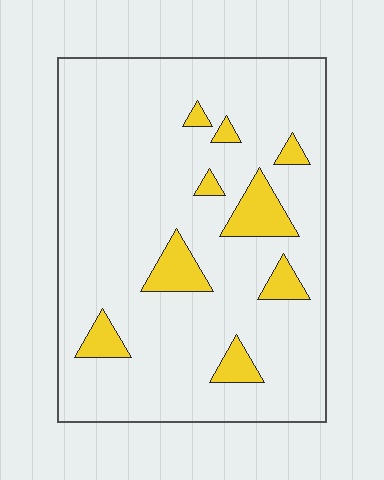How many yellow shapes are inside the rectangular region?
9.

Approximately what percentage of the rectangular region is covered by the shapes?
Approximately 10%.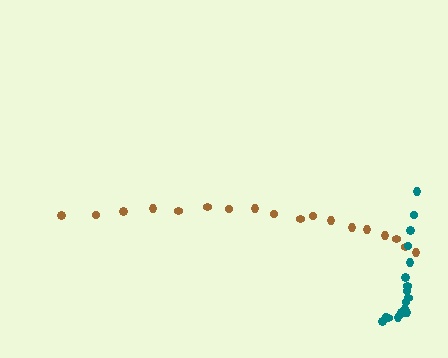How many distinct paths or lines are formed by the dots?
There are 2 distinct paths.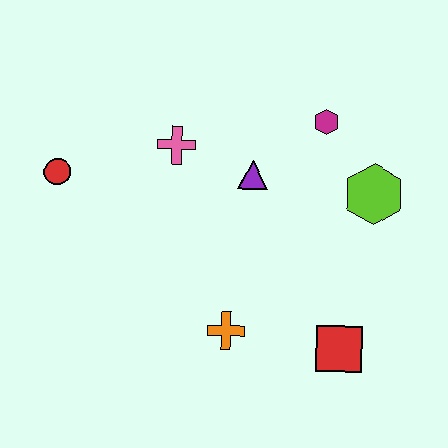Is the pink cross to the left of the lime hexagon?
Yes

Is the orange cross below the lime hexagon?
Yes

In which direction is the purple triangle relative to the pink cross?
The purple triangle is to the right of the pink cross.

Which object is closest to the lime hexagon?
The magenta hexagon is closest to the lime hexagon.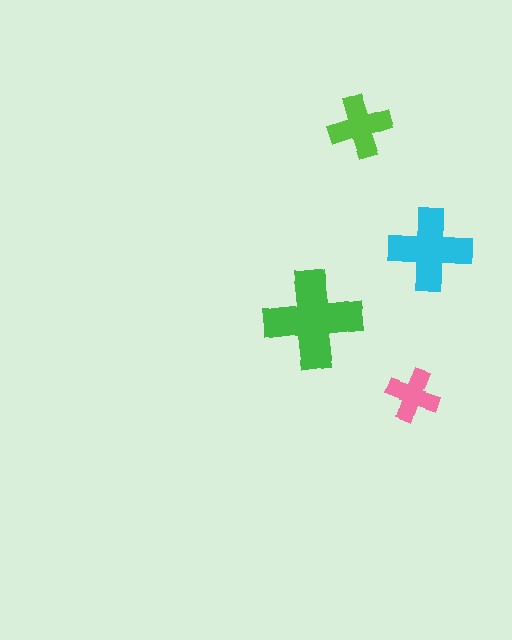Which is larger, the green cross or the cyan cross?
The green one.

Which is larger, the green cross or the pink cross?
The green one.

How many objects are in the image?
There are 4 objects in the image.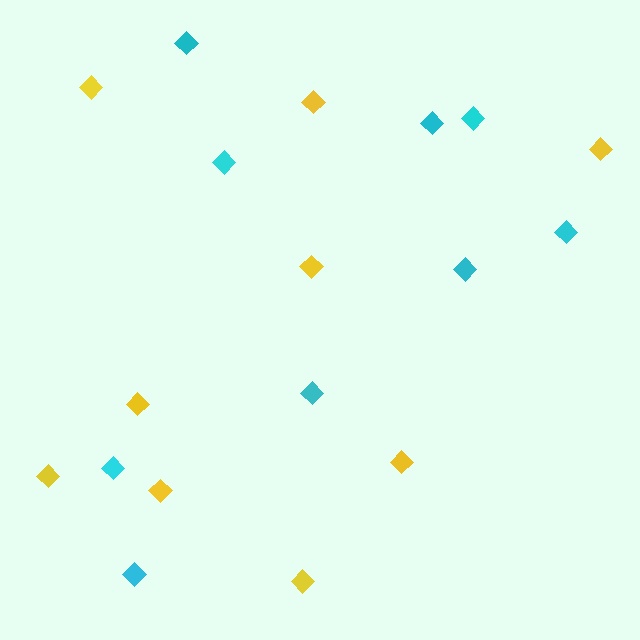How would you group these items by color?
There are 2 groups: one group of cyan diamonds (9) and one group of yellow diamonds (9).